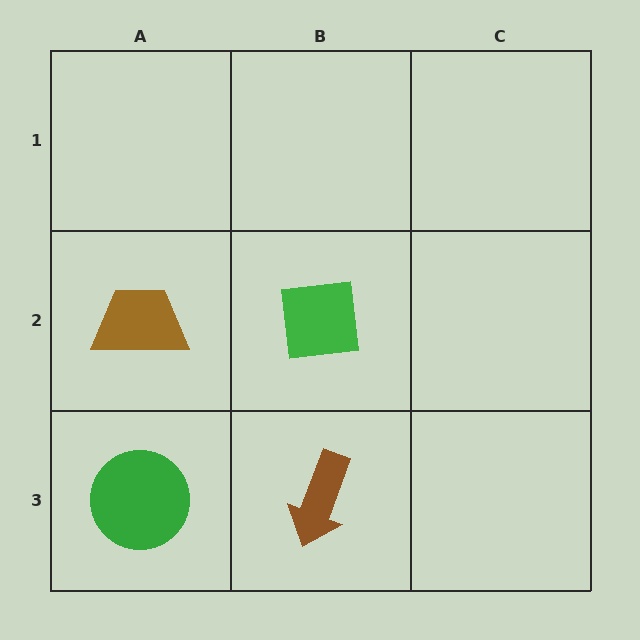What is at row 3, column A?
A green circle.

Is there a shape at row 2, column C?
No, that cell is empty.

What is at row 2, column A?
A brown trapezoid.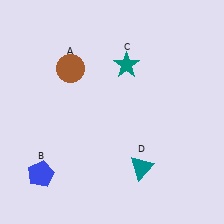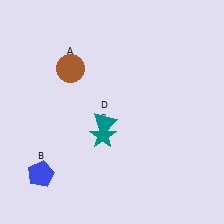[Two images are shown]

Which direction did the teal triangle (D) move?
The teal triangle (D) moved up.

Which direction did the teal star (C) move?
The teal star (C) moved down.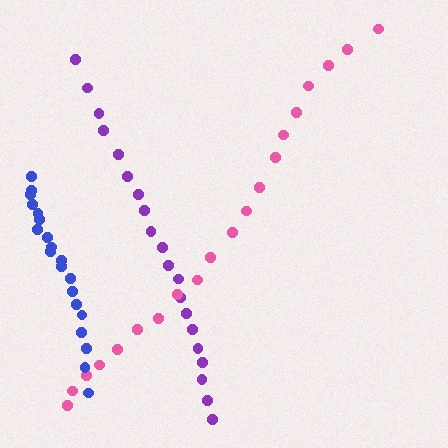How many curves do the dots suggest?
There are 3 distinct paths.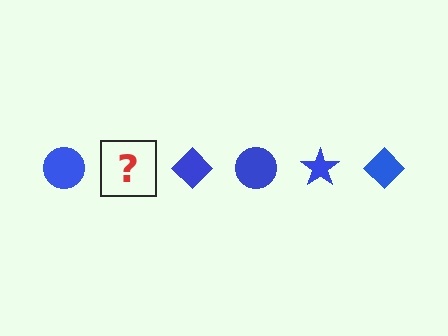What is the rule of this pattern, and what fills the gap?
The rule is that the pattern cycles through circle, star, diamond shapes in blue. The gap should be filled with a blue star.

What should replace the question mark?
The question mark should be replaced with a blue star.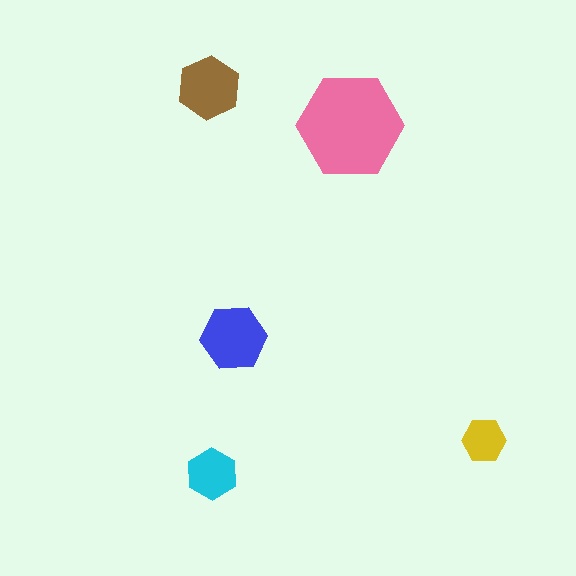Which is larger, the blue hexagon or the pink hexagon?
The pink one.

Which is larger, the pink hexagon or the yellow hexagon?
The pink one.